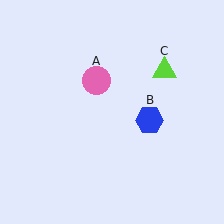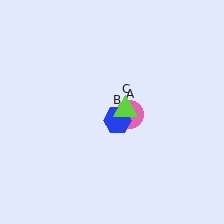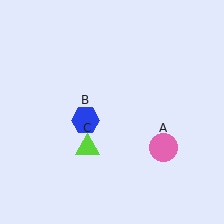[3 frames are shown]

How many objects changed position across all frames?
3 objects changed position: pink circle (object A), blue hexagon (object B), lime triangle (object C).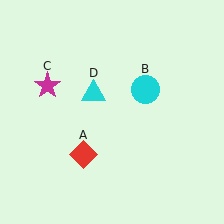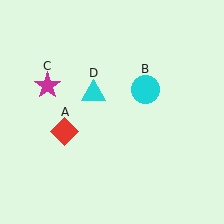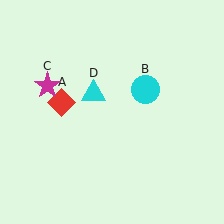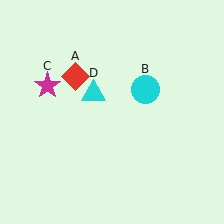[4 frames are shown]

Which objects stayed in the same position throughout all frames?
Cyan circle (object B) and magenta star (object C) and cyan triangle (object D) remained stationary.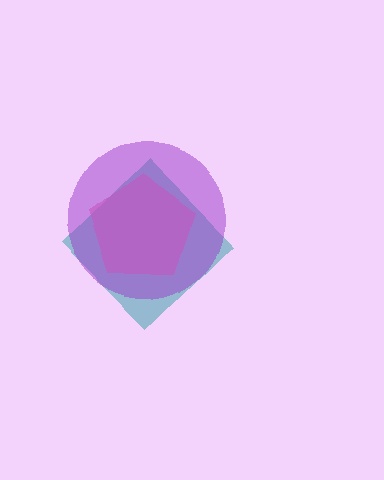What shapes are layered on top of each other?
The layered shapes are: a teal diamond, a pink pentagon, a purple circle.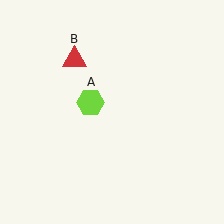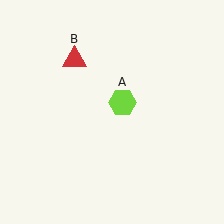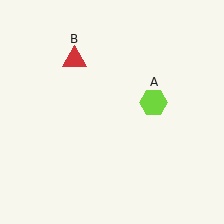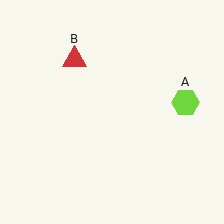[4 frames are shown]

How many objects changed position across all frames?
1 object changed position: lime hexagon (object A).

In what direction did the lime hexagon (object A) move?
The lime hexagon (object A) moved right.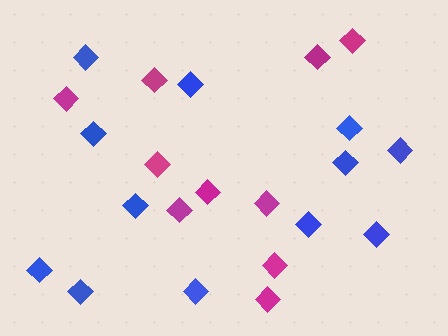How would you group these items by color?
There are 2 groups: one group of blue diamonds (12) and one group of magenta diamonds (10).